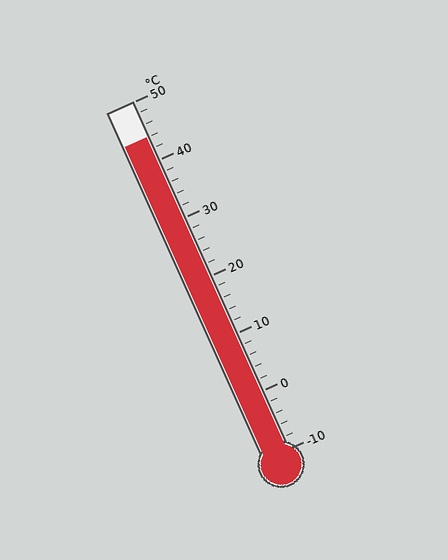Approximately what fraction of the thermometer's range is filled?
The thermometer is filled to approximately 90% of its range.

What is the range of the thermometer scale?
The thermometer scale ranges from -10°C to 50°C.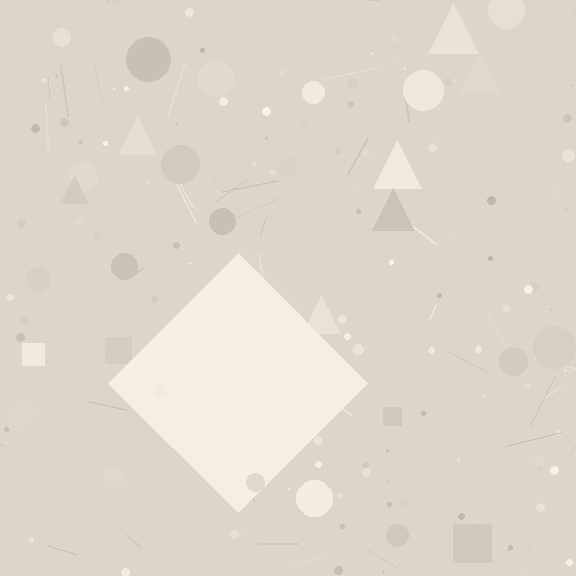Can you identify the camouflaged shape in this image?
The camouflaged shape is a diamond.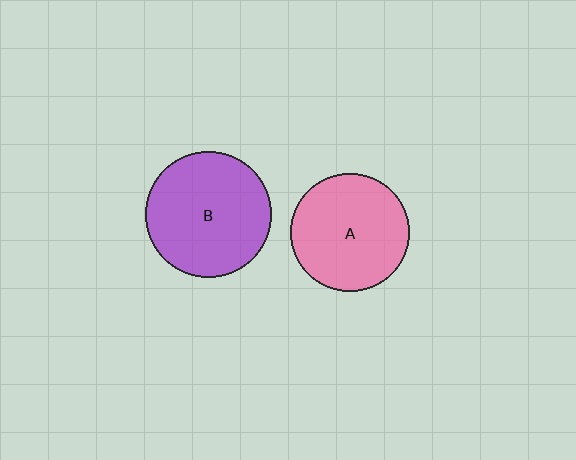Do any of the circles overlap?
No, none of the circles overlap.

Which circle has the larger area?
Circle B (purple).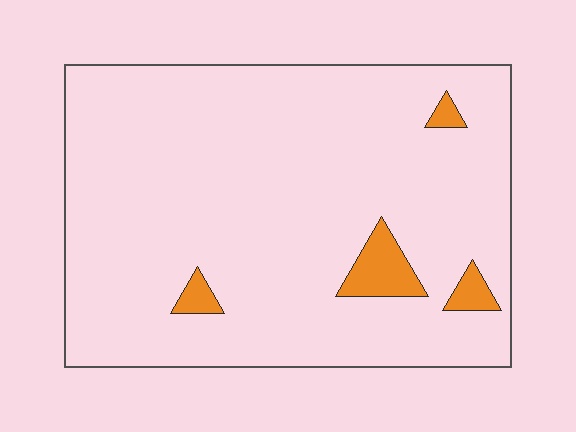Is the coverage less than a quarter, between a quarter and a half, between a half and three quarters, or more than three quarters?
Less than a quarter.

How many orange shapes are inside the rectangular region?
4.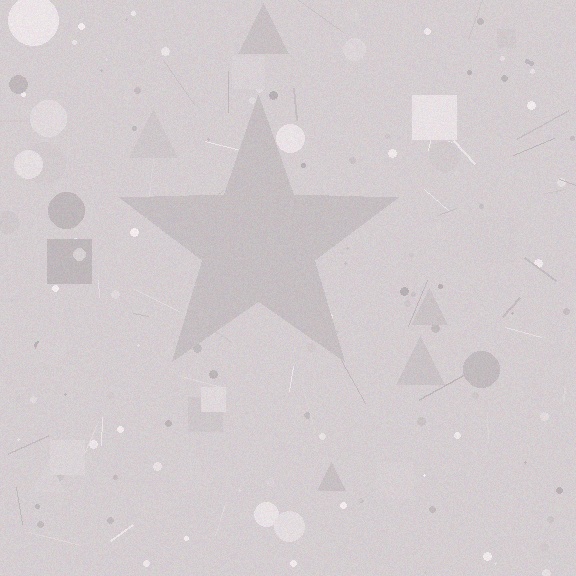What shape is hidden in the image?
A star is hidden in the image.